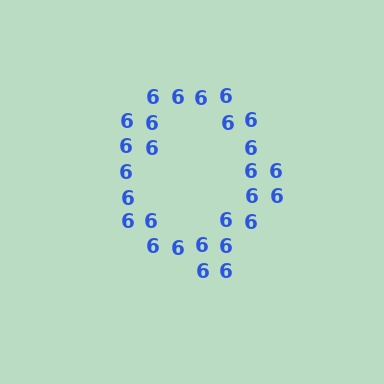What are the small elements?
The small elements are digit 6's.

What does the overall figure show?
The overall figure shows the letter Q.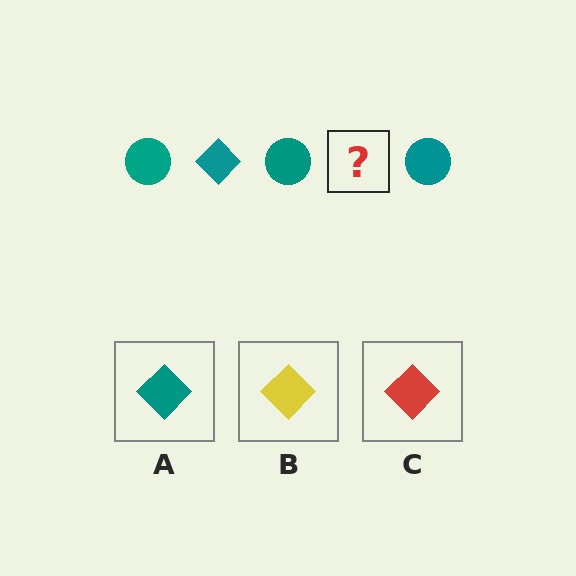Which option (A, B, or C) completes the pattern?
A.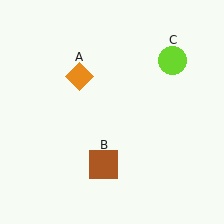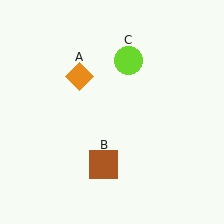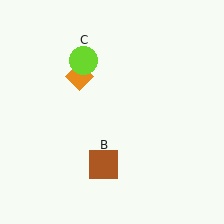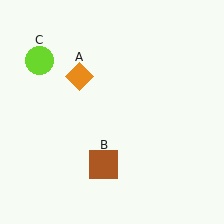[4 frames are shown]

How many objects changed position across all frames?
1 object changed position: lime circle (object C).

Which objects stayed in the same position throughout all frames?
Orange diamond (object A) and brown square (object B) remained stationary.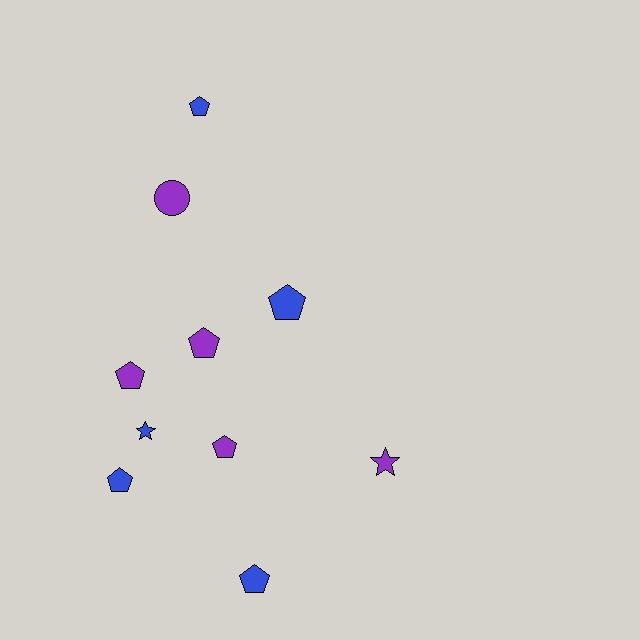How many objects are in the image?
There are 10 objects.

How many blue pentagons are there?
There are 4 blue pentagons.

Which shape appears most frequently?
Pentagon, with 7 objects.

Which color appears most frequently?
Purple, with 5 objects.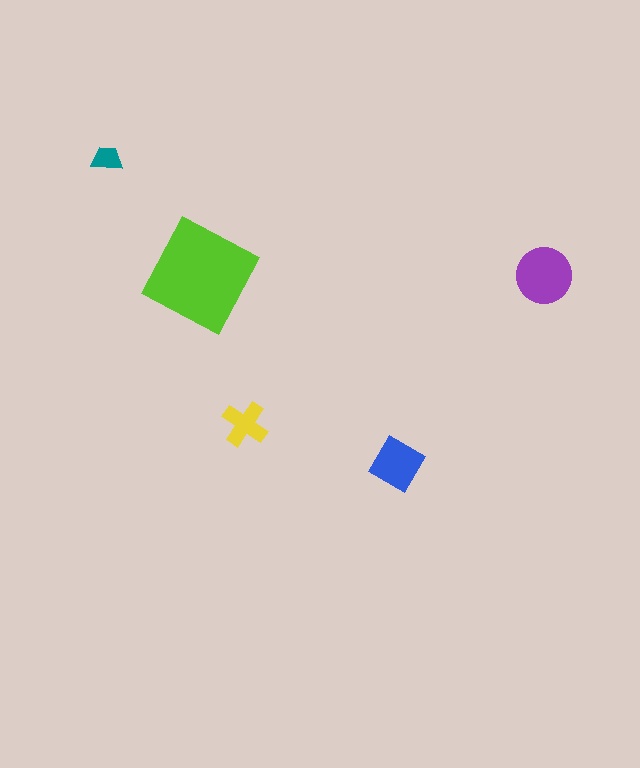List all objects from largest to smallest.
The lime diamond, the purple circle, the blue diamond, the yellow cross, the teal trapezoid.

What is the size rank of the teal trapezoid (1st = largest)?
5th.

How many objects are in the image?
There are 5 objects in the image.